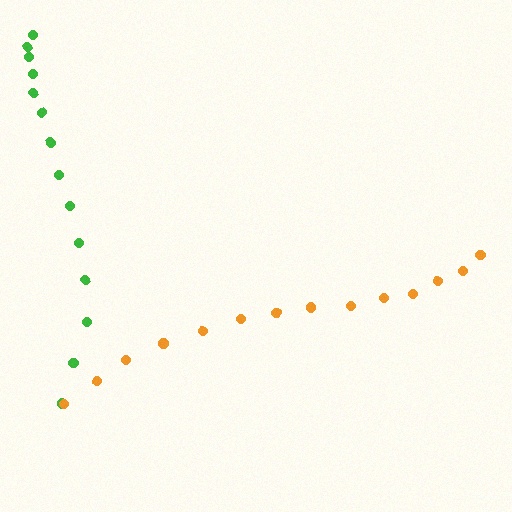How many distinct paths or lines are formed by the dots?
There are 2 distinct paths.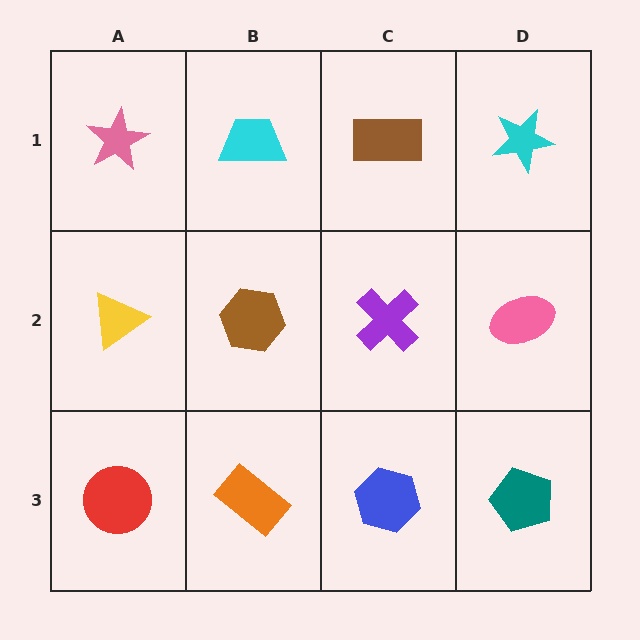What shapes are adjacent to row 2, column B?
A cyan trapezoid (row 1, column B), an orange rectangle (row 3, column B), a yellow triangle (row 2, column A), a purple cross (row 2, column C).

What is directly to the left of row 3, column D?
A blue hexagon.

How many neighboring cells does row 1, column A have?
2.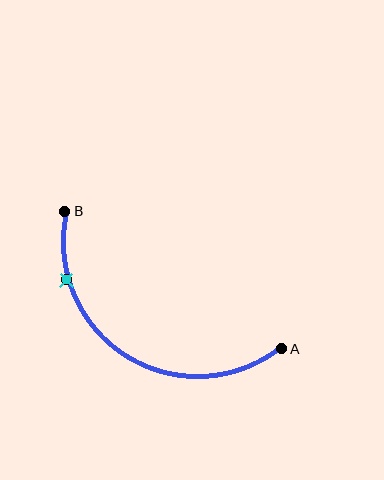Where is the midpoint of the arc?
The arc midpoint is the point on the curve farthest from the straight line joining A and B. It sits below that line.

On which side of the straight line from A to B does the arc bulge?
The arc bulges below the straight line connecting A and B.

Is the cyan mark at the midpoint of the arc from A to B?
No. The cyan mark lies on the arc but is closer to endpoint B. The arc midpoint would be at the point on the curve equidistant along the arc from both A and B.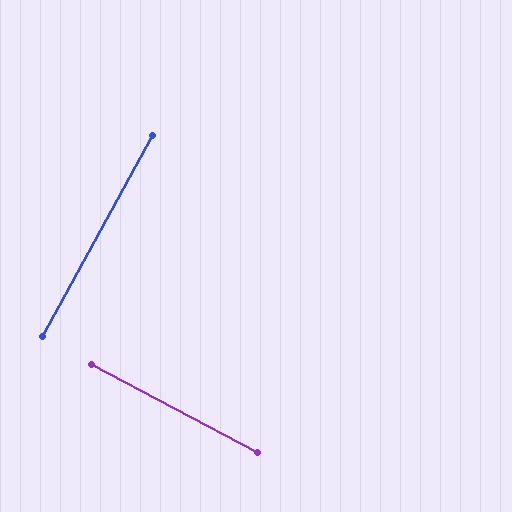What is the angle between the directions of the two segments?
Approximately 89 degrees.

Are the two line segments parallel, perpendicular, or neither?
Perpendicular — they meet at approximately 89°.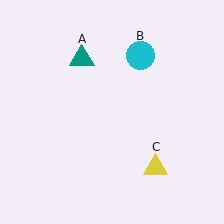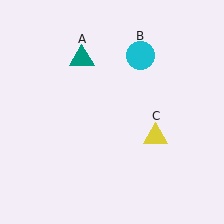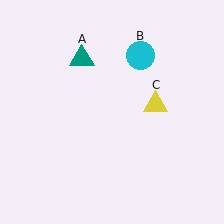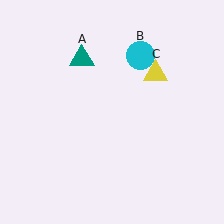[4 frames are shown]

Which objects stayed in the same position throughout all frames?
Teal triangle (object A) and cyan circle (object B) remained stationary.